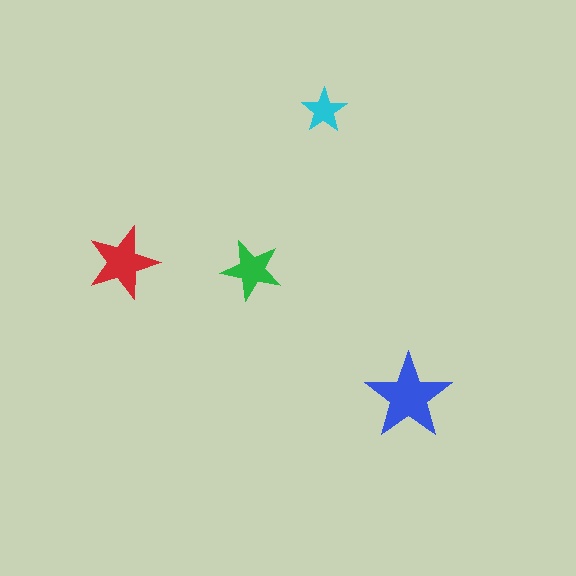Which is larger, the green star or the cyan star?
The green one.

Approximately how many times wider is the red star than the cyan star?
About 1.5 times wider.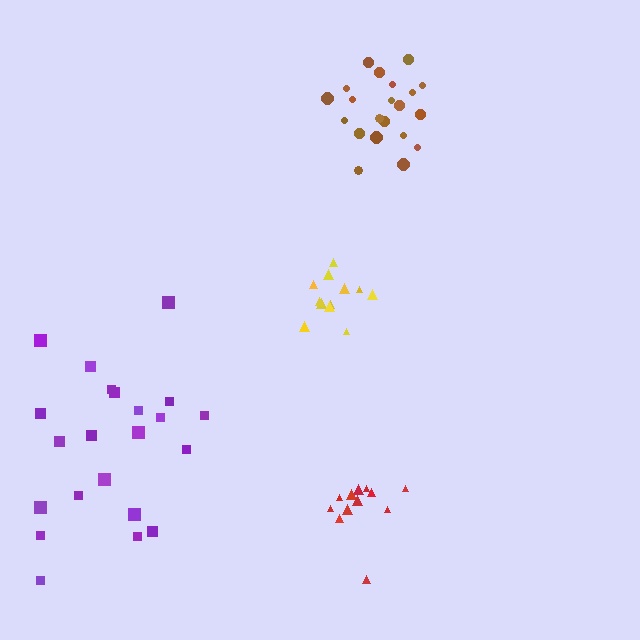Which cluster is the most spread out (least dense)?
Purple.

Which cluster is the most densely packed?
Yellow.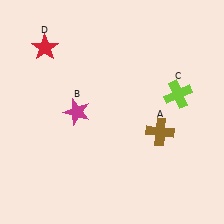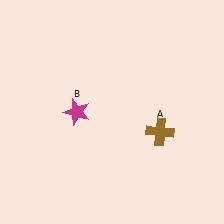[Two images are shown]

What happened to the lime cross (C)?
The lime cross (C) was removed in Image 2. It was in the top-right area of Image 1.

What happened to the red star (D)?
The red star (D) was removed in Image 2. It was in the top-left area of Image 1.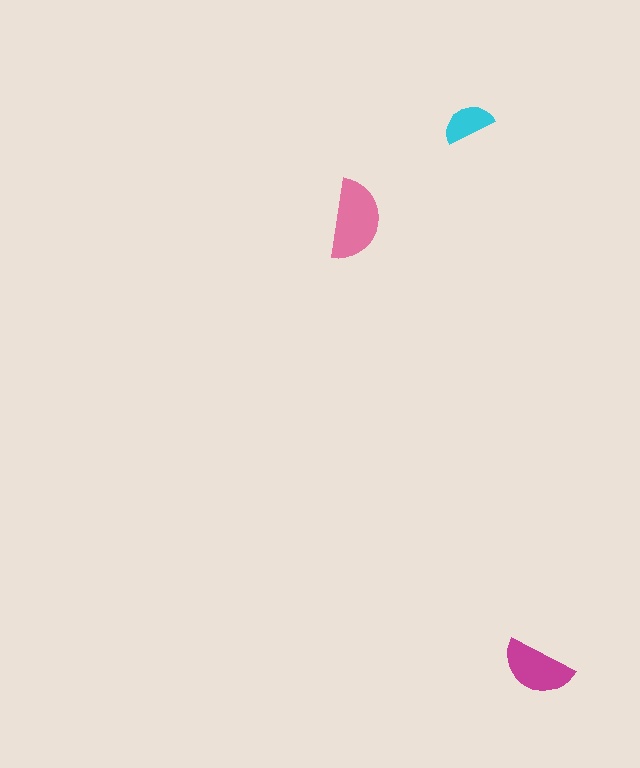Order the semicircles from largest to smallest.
the pink one, the magenta one, the cyan one.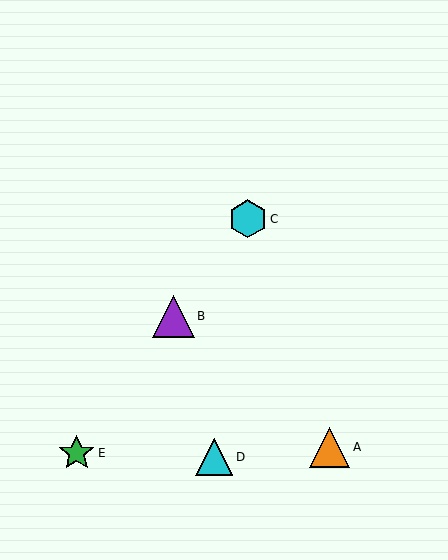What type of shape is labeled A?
Shape A is an orange triangle.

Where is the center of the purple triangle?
The center of the purple triangle is at (173, 316).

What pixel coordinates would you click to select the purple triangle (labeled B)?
Click at (173, 316) to select the purple triangle B.